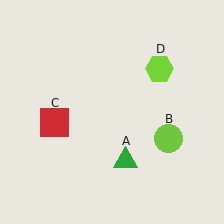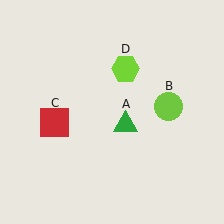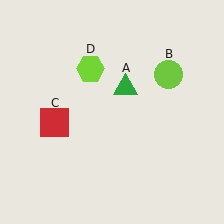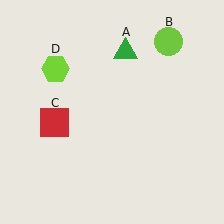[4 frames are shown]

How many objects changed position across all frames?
3 objects changed position: green triangle (object A), lime circle (object B), lime hexagon (object D).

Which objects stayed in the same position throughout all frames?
Red square (object C) remained stationary.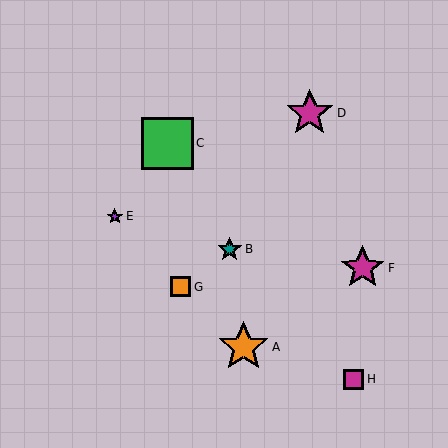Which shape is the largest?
The green square (labeled C) is the largest.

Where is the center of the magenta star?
The center of the magenta star is at (363, 268).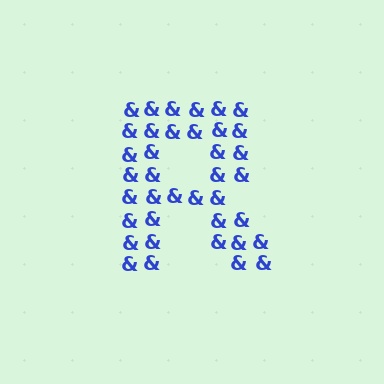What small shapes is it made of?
It is made of small ampersands.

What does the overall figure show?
The overall figure shows the letter R.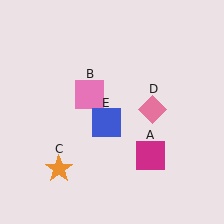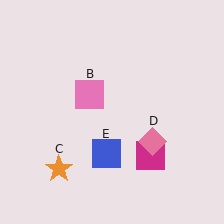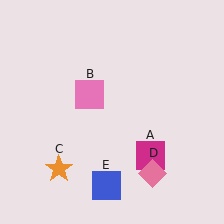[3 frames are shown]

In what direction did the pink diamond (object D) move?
The pink diamond (object D) moved down.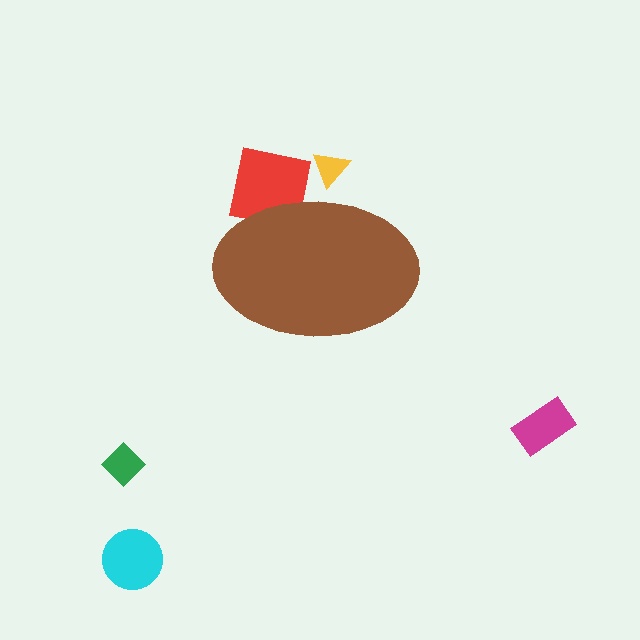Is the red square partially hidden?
Yes, the red square is partially hidden behind the brown ellipse.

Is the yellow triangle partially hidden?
Yes, the yellow triangle is partially hidden behind the brown ellipse.